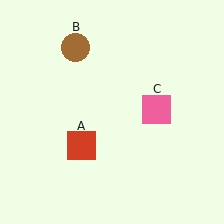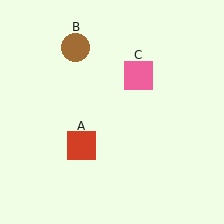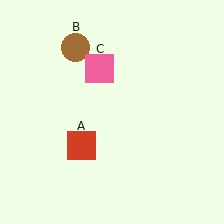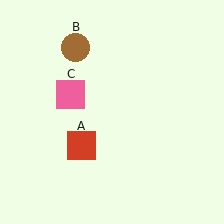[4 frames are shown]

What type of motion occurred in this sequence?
The pink square (object C) rotated counterclockwise around the center of the scene.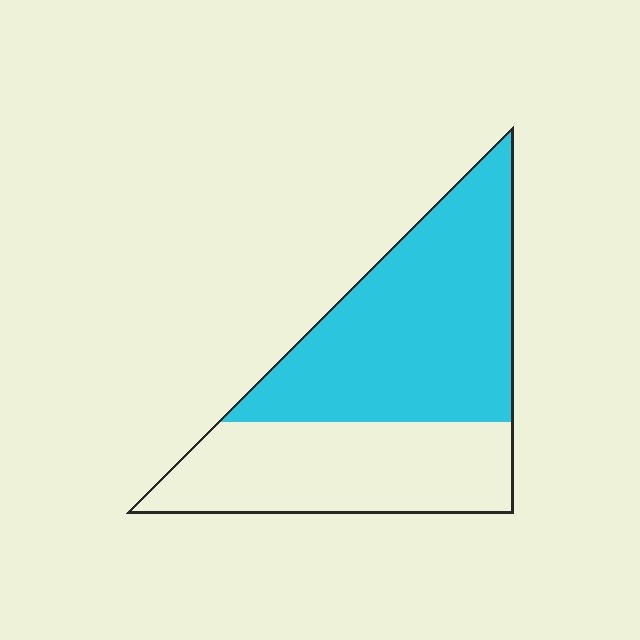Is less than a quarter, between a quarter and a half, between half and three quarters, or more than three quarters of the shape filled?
Between half and three quarters.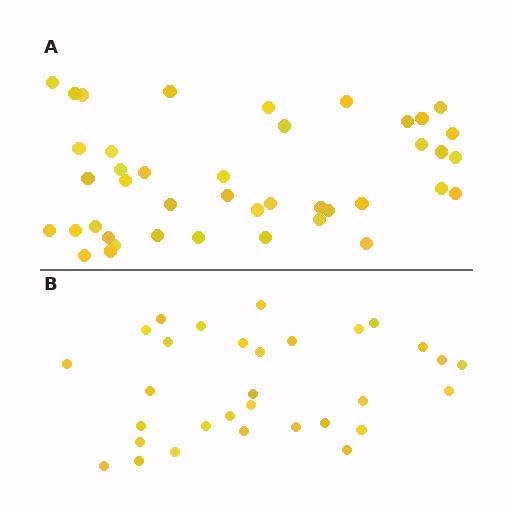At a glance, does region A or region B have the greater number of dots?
Region A (the top region) has more dots.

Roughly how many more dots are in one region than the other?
Region A has roughly 12 or so more dots than region B.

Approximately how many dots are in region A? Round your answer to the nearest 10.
About 40 dots. (The exact count is 42, which rounds to 40.)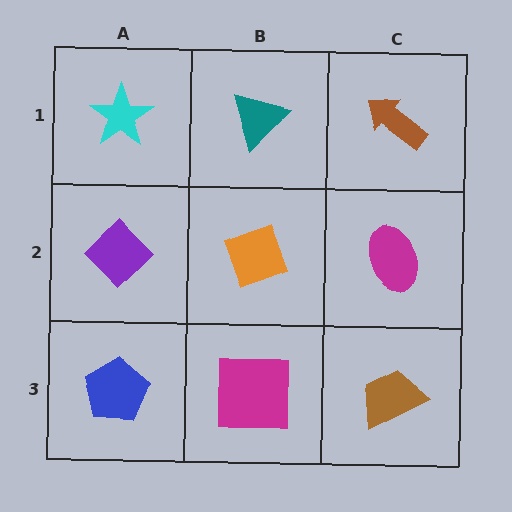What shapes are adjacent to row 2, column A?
A cyan star (row 1, column A), a blue pentagon (row 3, column A), an orange diamond (row 2, column B).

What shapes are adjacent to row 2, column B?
A teal triangle (row 1, column B), a magenta square (row 3, column B), a purple diamond (row 2, column A), a magenta ellipse (row 2, column C).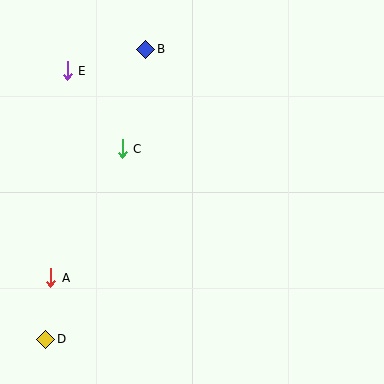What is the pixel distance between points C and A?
The distance between C and A is 147 pixels.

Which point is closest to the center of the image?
Point C at (122, 149) is closest to the center.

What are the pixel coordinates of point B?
Point B is at (146, 49).